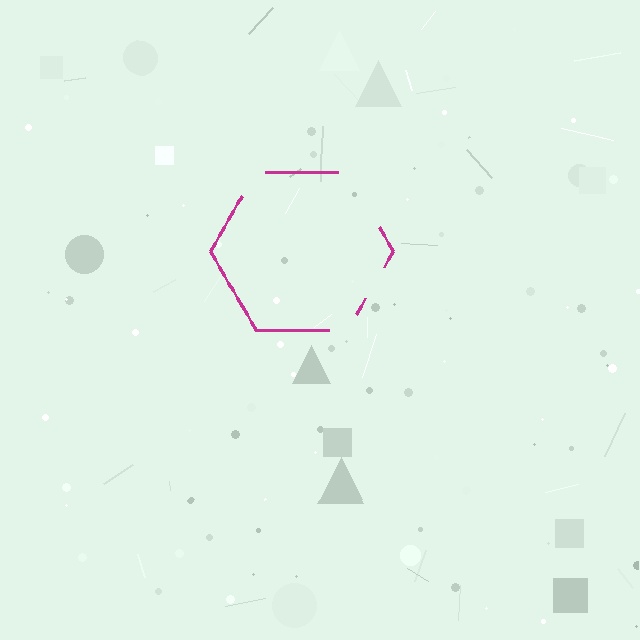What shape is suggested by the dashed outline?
The dashed outline suggests a hexagon.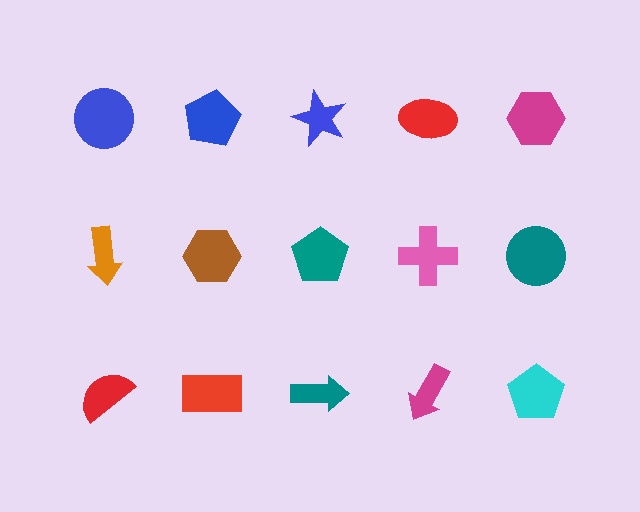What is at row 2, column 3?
A teal pentagon.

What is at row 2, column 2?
A brown hexagon.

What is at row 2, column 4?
A pink cross.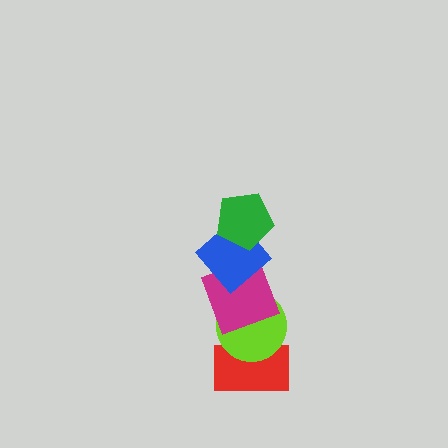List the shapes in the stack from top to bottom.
From top to bottom: the green pentagon, the blue diamond, the magenta square, the lime circle, the red rectangle.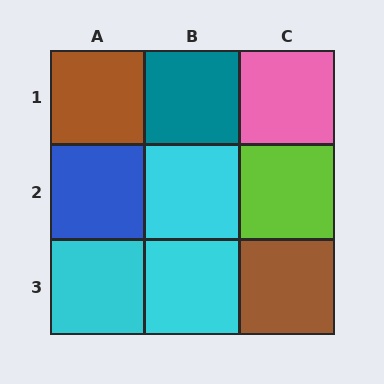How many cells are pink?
1 cell is pink.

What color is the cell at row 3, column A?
Cyan.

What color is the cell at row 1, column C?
Pink.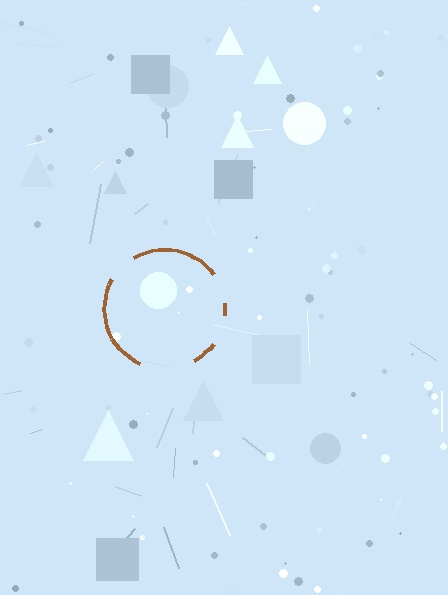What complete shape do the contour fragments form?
The contour fragments form a circle.